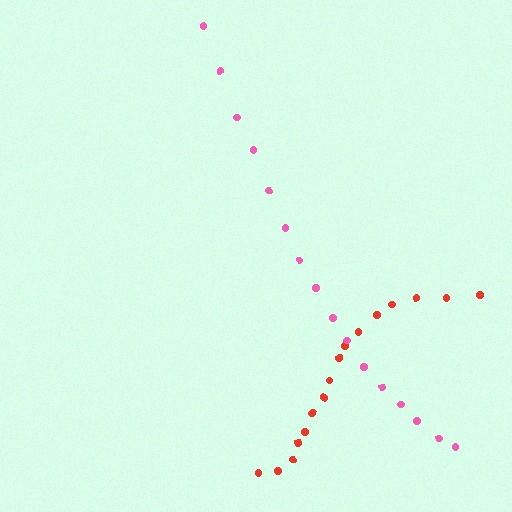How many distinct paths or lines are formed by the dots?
There are 2 distinct paths.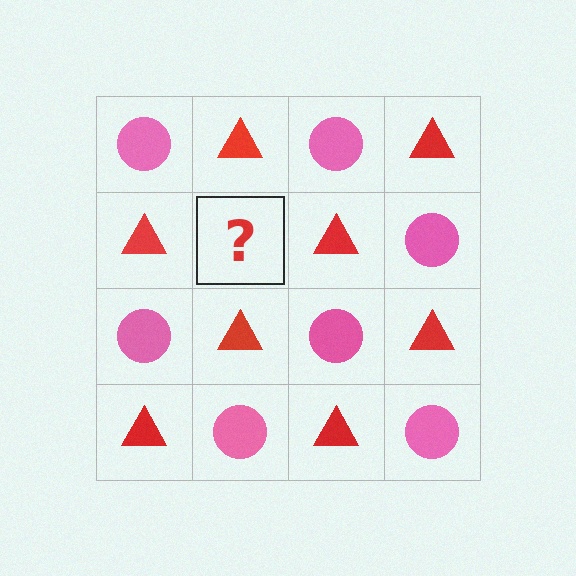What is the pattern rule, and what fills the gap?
The rule is that it alternates pink circle and red triangle in a checkerboard pattern. The gap should be filled with a pink circle.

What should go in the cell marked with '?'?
The missing cell should contain a pink circle.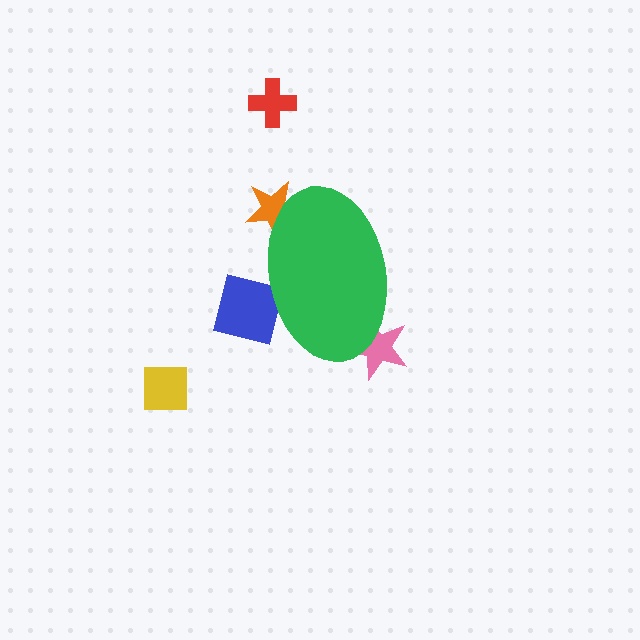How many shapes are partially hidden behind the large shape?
3 shapes are partially hidden.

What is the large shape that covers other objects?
A green ellipse.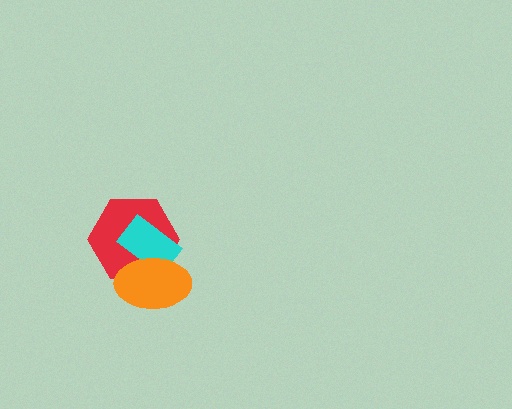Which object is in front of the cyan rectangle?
The orange ellipse is in front of the cyan rectangle.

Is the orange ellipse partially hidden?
No, no other shape covers it.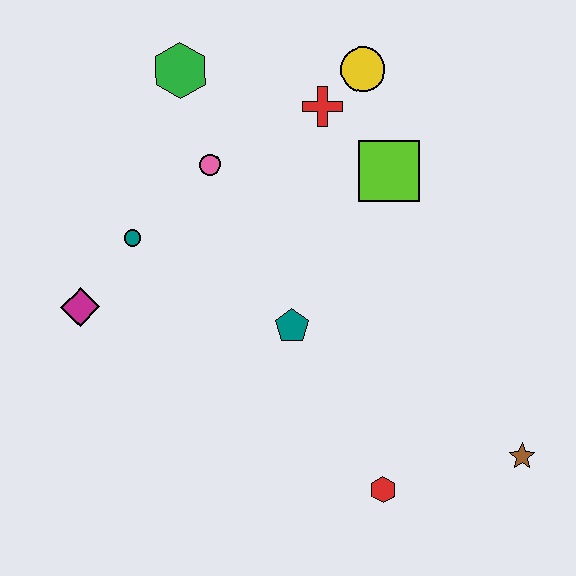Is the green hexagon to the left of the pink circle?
Yes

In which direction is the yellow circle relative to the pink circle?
The yellow circle is to the right of the pink circle.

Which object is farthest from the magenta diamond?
The brown star is farthest from the magenta diamond.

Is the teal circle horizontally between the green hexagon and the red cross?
No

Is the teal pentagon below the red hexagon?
No